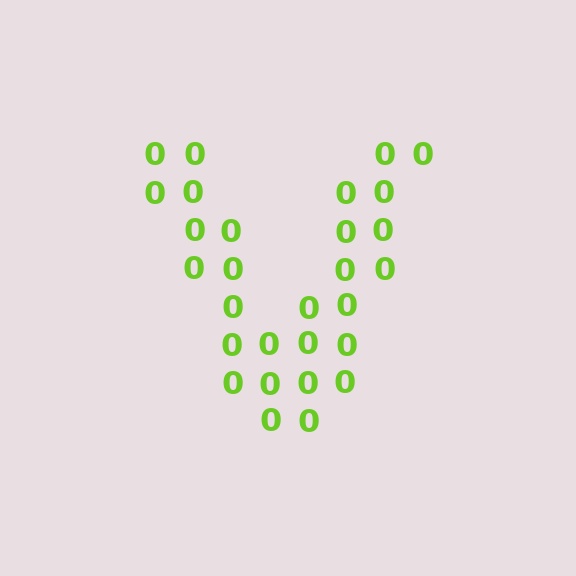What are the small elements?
The small elements are digit 0's.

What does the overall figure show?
The overall figure shows the letter V.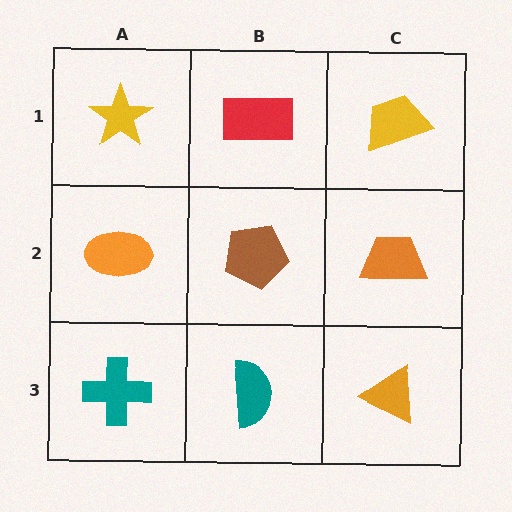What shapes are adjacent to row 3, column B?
A brown pentagon (row 2, column B), a teal cross (row 3, column A), an orange triangle (row 3, column C).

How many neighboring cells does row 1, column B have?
3.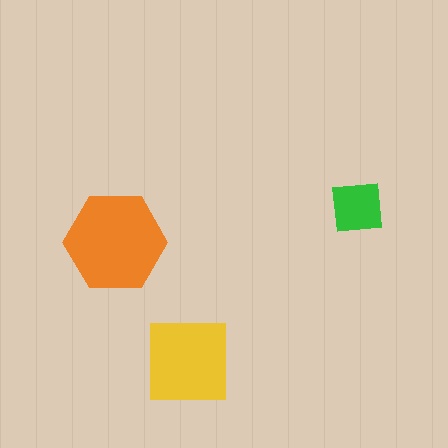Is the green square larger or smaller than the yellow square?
Smaller.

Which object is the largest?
The orange hexagon.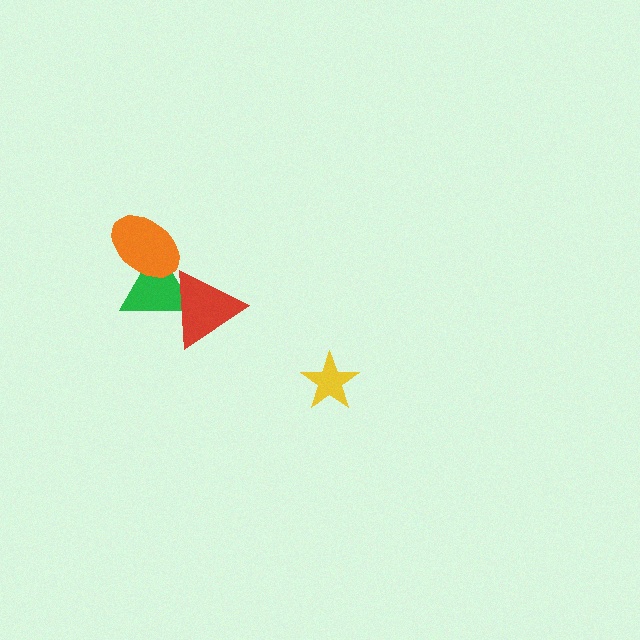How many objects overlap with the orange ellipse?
1 object overlaps with the orange ellipse.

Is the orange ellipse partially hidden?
No, no other shape covers it.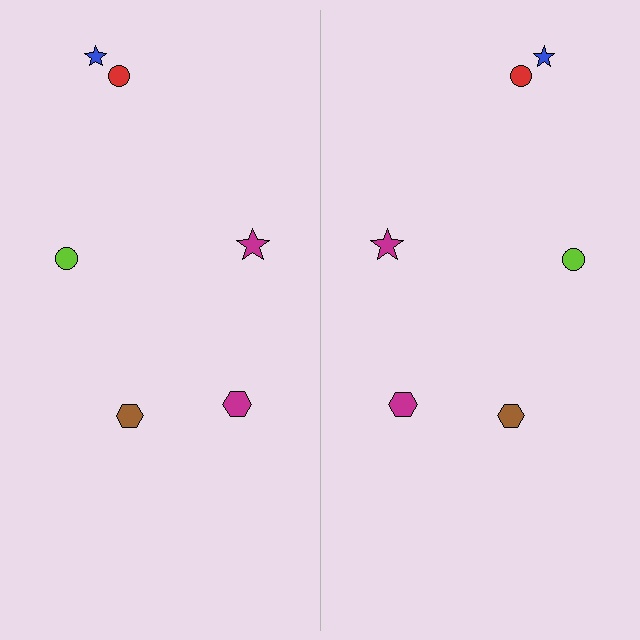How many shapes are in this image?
There are 12 shapes in this image.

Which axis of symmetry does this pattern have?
The pattern has a vertical axis of symmetry running through the center of the image.